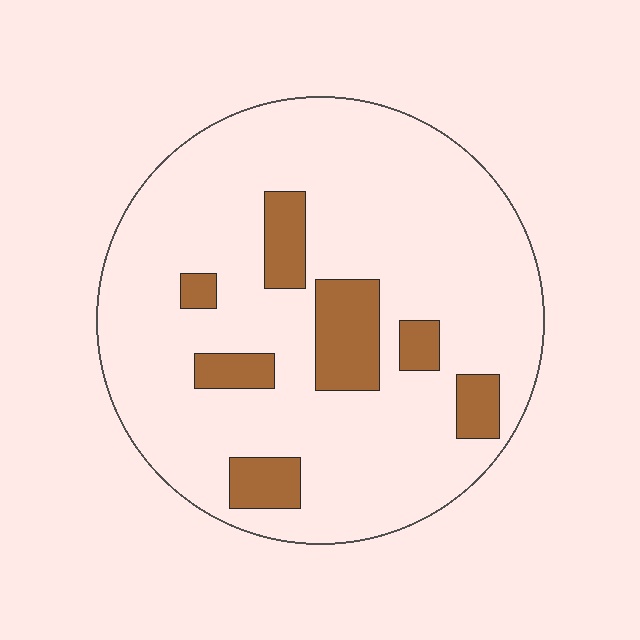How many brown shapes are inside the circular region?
7.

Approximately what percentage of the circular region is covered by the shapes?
Approximately 15%.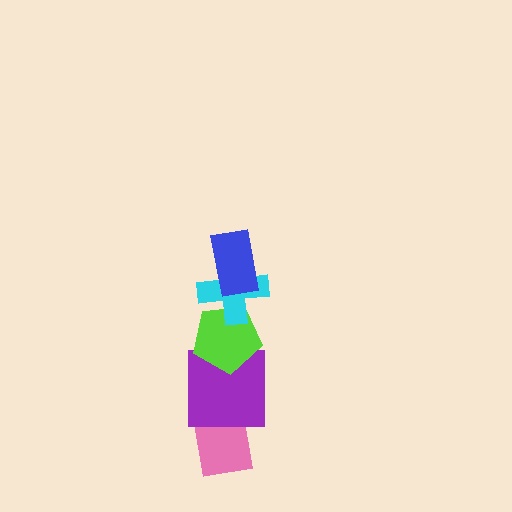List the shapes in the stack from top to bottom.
From top to bottom: the blue rectangle, the cyan cross, the lime pentagon, the purple square, the pink rectangle.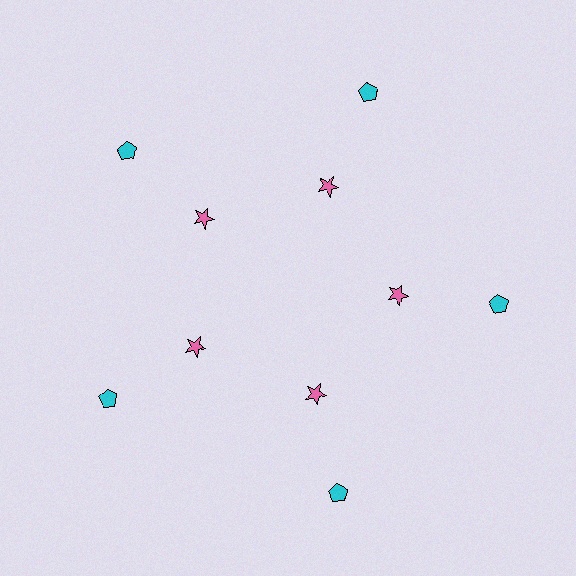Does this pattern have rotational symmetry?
Yes, this pattern has 5-fold rotational symmetry. It looks the same after rotating 72 degrees around the center.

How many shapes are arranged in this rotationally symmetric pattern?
There are 10 shapes, arranged in 5 groups of 2.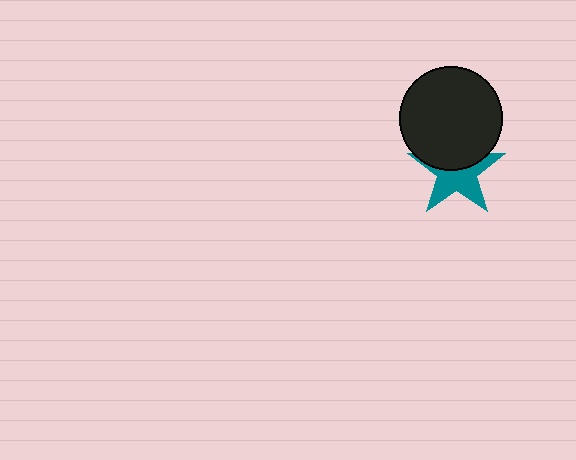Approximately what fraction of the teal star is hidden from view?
Roughly 43% of the teal star is hidden behind the black circle.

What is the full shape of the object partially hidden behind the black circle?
The partially hidden object is a teal star.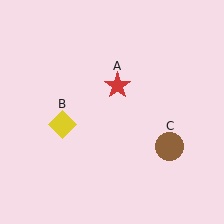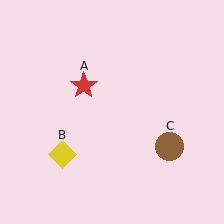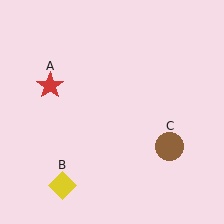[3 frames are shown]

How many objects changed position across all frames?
2 objects changed position: red star (object A), yellow diamond (object B).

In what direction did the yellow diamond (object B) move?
The yellow diamond (object B) moved down.